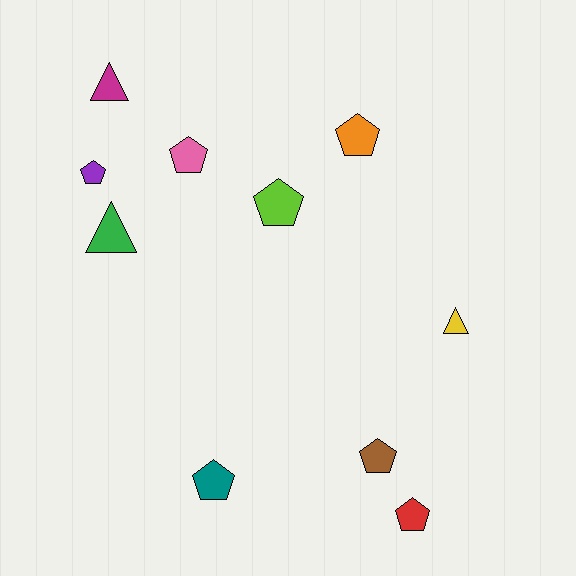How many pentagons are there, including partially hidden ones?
There are 7 pentagons.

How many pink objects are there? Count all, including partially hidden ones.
There is 1 pink object.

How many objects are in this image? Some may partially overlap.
There are 10 objects.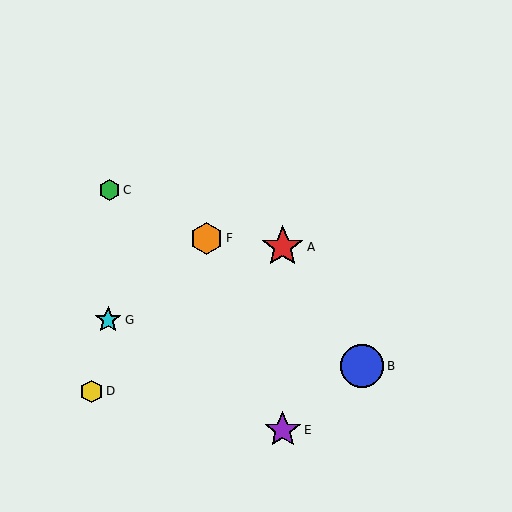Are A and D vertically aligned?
No, A is at x≈283 and D is at x≈91.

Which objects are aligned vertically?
Objects A, E are aligned vertically.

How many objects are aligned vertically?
2 objects (A, E) are aligned vertically.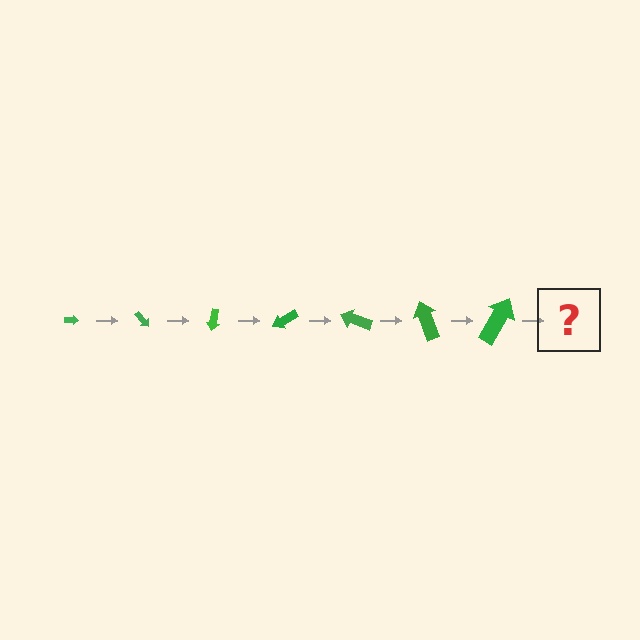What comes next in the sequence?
The next element should be an arrow, larger than the previous one and rotated 350 degrees from the start.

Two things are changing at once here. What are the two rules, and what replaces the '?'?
The two rules are that the arrow grows larger each step and it rotates 50 degrees each step. The '?' should be an arrow, larger than the previous one and rotated 350 degrees from the start.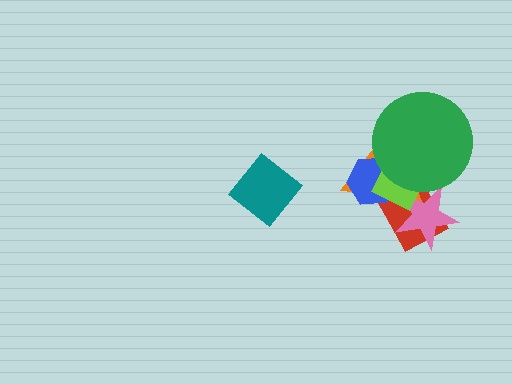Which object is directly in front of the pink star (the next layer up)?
The lime diamond is directly in front of the pink star.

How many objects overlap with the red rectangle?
5 objects overlap with the red rectangle.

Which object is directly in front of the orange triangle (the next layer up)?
The blue hexagon is directly in front of the orange triangle.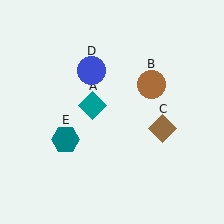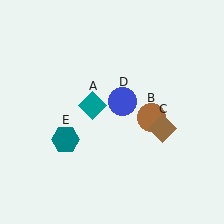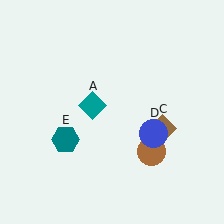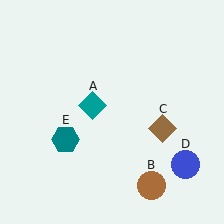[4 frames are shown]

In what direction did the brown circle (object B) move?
The brown circle (object B) moved down.